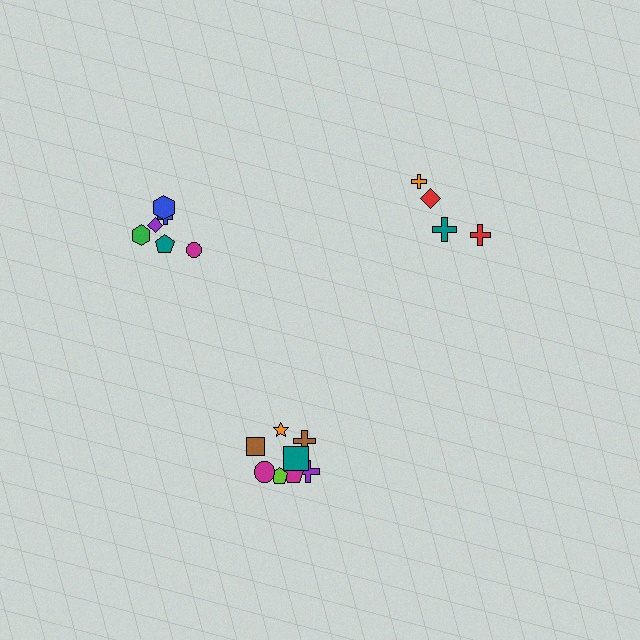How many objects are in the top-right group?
There are 4 objects.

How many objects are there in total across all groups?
There are 18 objects.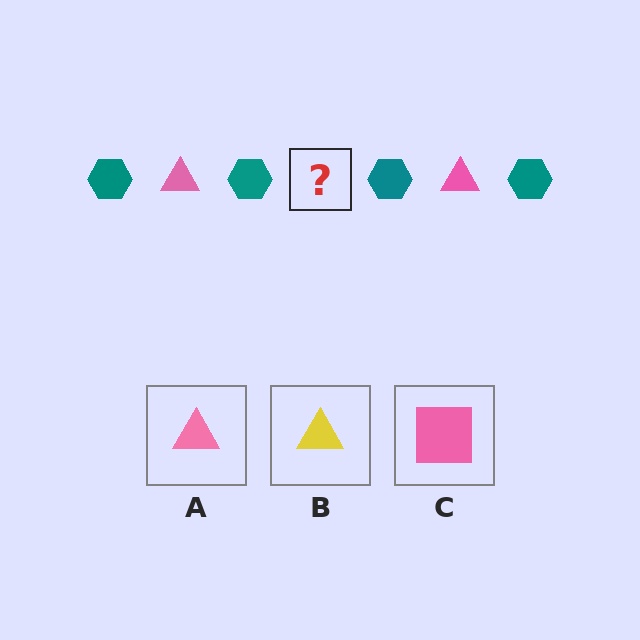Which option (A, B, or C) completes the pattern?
A.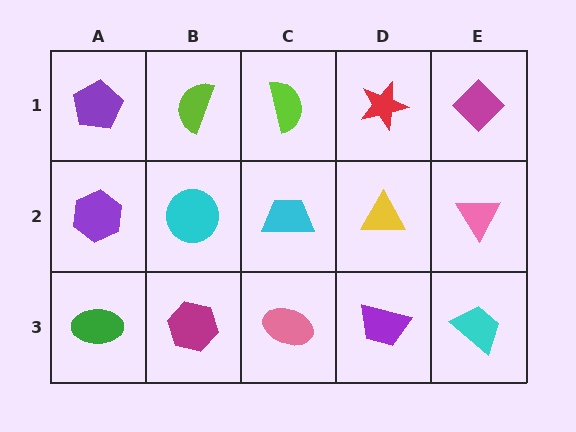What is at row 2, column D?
A yellow triangle.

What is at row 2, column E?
A pink triangle.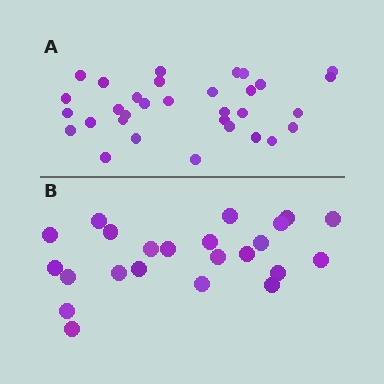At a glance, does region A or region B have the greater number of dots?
Region A (the top region) has more dots.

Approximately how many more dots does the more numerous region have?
Region A has roughly 8 or so more dots than region B.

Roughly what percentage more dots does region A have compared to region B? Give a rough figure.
About 40% more.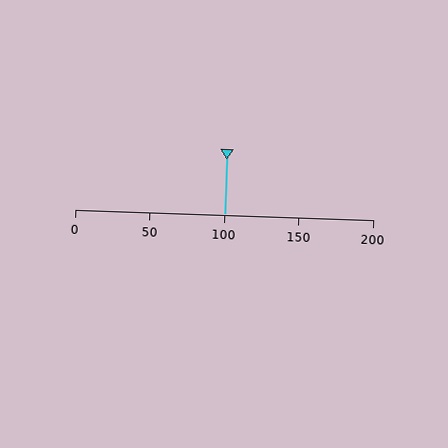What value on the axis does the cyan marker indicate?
The marker indicates approximately 100.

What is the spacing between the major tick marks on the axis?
The major ticks are spaced 50 apart.